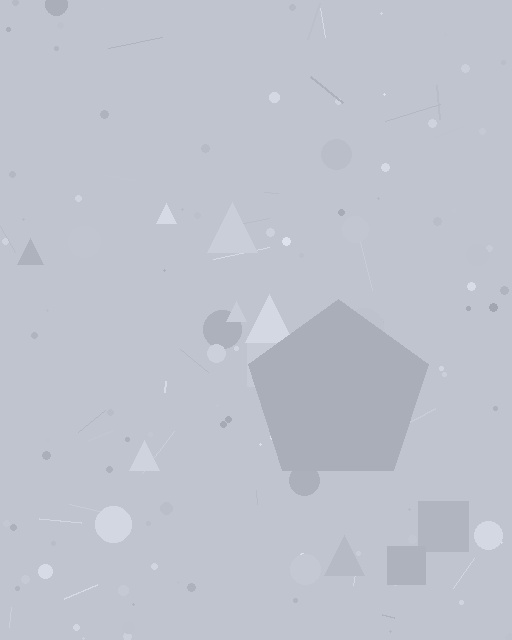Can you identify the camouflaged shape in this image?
The camouflaged shape is a pentagon.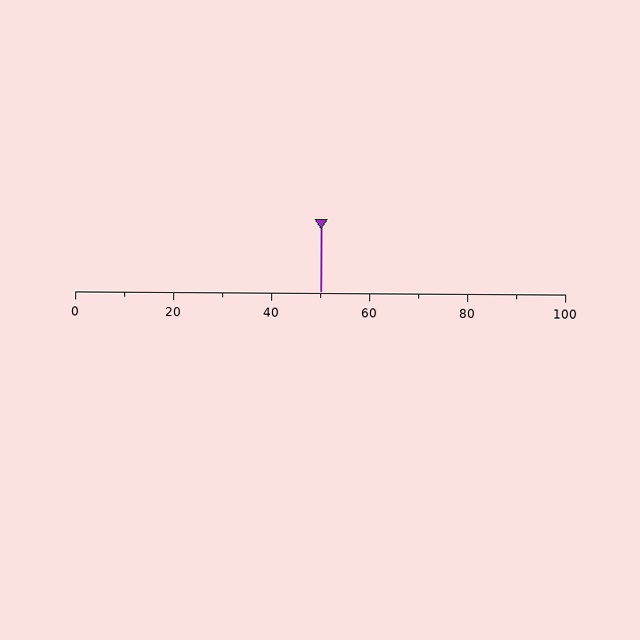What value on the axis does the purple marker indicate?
The marker indicates approximately 50.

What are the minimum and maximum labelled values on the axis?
The axis runs from 0 to 100.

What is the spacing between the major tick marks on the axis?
The major ticks are spaced 20 apart.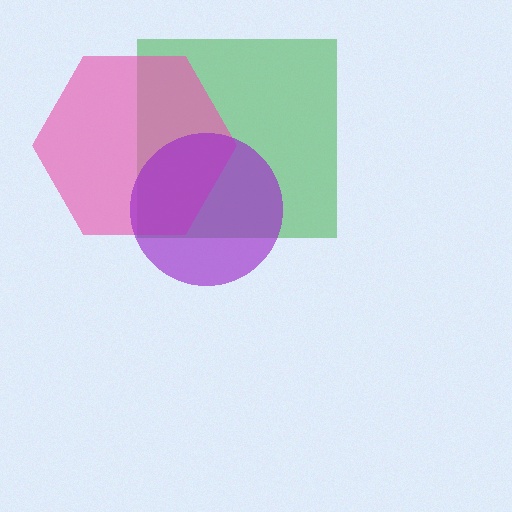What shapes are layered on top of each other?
The layered shapes are: a green square, a pink hexagon, a purple circle.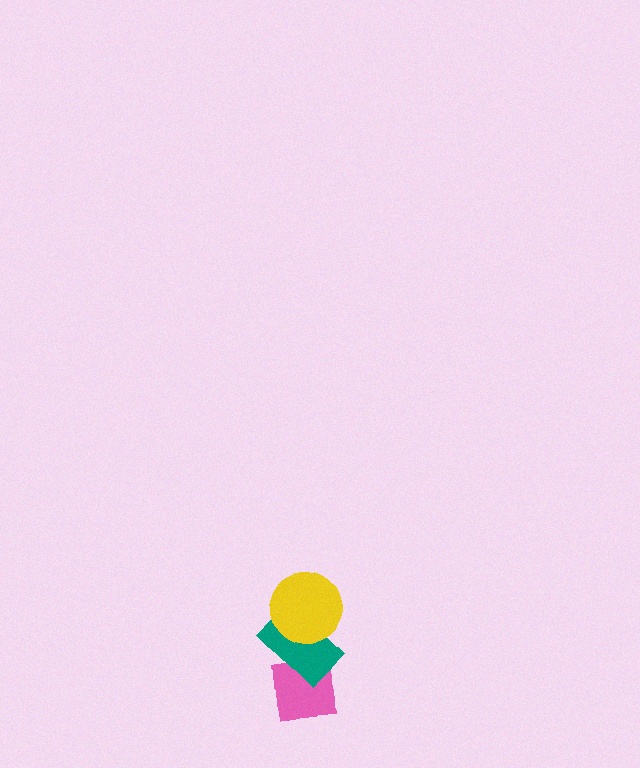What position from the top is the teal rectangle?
The teal rectangle is 2nd from the top.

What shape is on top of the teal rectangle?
The yellow circle is on top of the teal rectangle.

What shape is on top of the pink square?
The teal rectangle is on top of the pink square.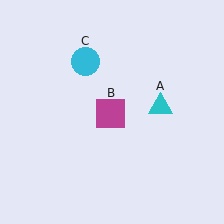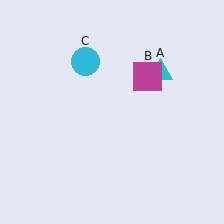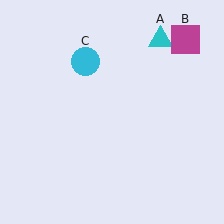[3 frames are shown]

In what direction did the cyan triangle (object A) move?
The cyan triangle (object A) moved up.